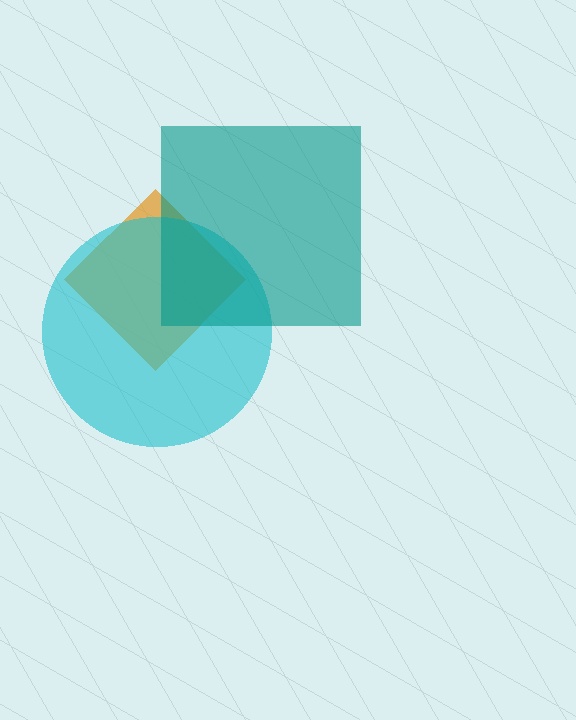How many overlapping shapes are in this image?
There are 3 overlapping shapes in the image.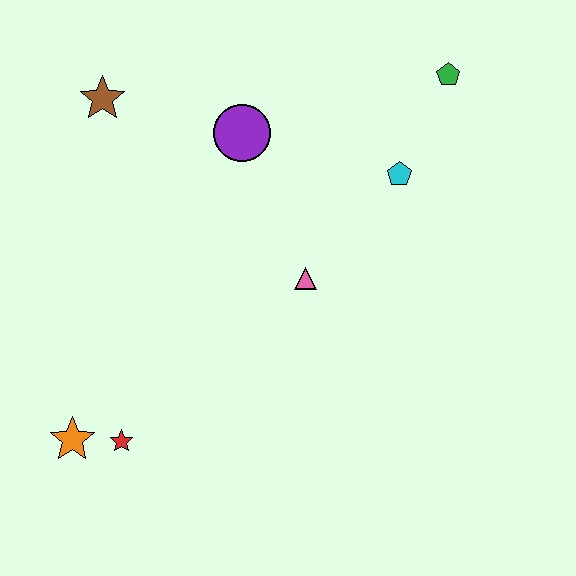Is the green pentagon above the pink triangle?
Yes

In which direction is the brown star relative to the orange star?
The brown star is above the orange star.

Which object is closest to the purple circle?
The brown star is closest to the purple circle.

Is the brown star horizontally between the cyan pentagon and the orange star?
Yes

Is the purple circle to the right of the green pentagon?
No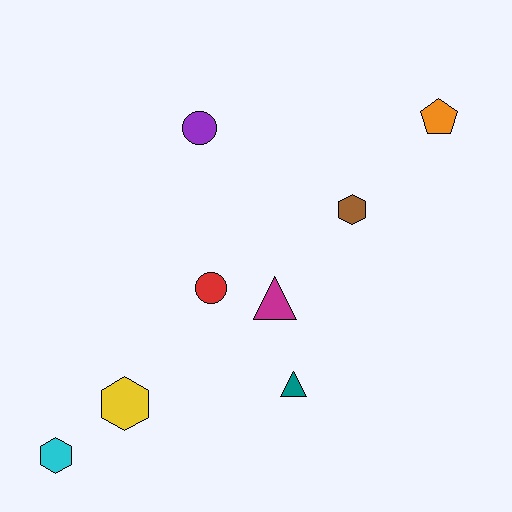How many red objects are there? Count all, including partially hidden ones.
There is 1 red object.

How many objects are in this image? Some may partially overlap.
There are 8 objects.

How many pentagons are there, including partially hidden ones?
There is 1 pentagon.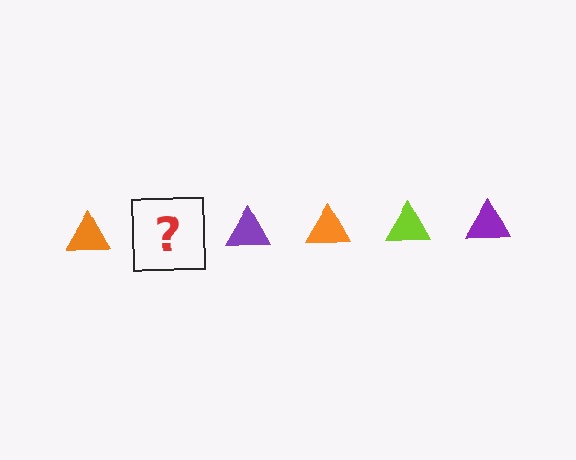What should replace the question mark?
The question mark should be replaced with a lime triangle.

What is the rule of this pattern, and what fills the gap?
The rule is that the pattern cycles through orange, lime, purple triangles. The gap should be filled with a lime triangle.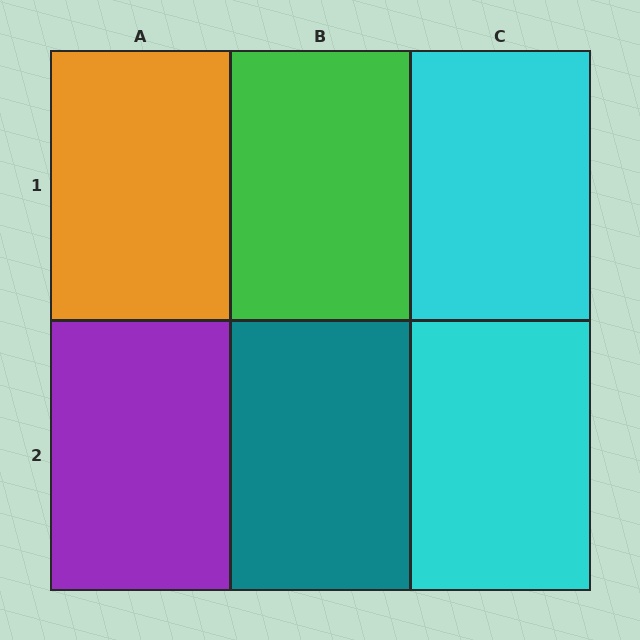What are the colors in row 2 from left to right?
Purple, teal, cyan.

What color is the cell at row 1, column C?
Cyan.